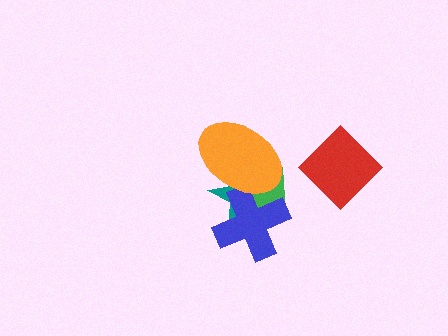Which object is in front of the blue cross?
The orange ellipse is in front of the blue cross.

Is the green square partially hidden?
Yes, it is partially covered by another shape.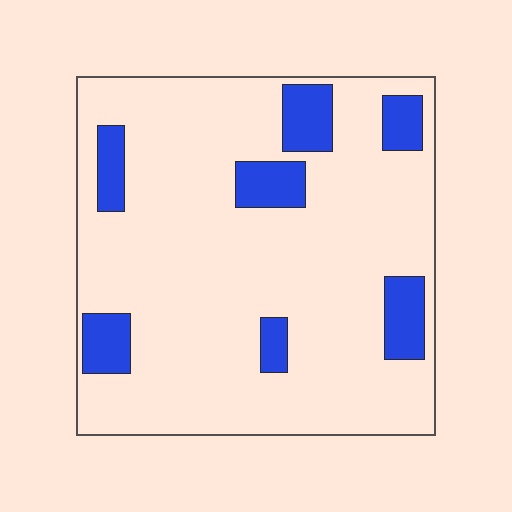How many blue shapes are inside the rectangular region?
7.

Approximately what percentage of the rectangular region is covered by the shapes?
Approximately 15%.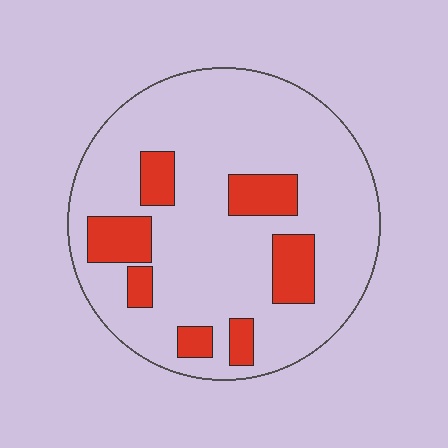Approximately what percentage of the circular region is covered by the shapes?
Approximately 20%.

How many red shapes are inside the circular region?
7.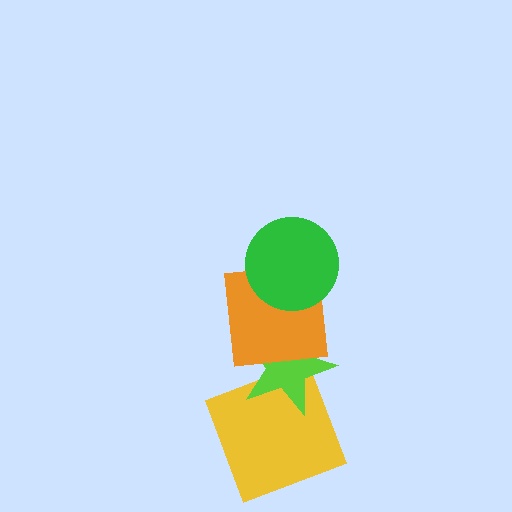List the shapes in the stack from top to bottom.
From top to bottom: the green circle, the orange square, the lime star, the yellow square.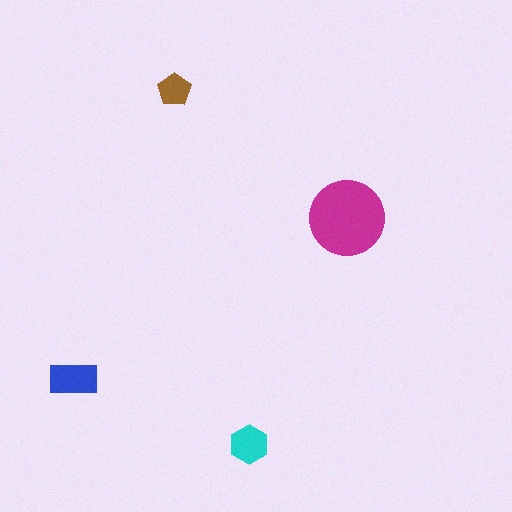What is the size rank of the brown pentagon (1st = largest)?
4th.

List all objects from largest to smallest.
The magenta circle, the blue rectangle, the cyan hexagon, the brown pentagon.